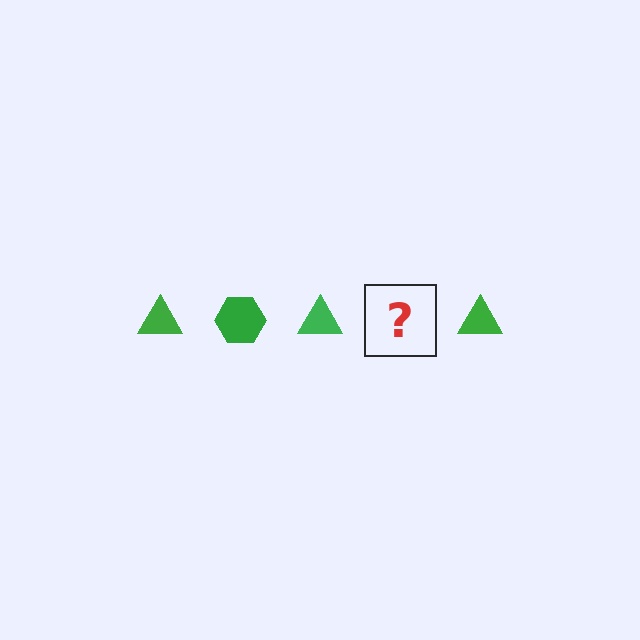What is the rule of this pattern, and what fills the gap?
The rule is that the pattern cycles through triangle, hexagon shapes in green. The gap should be filled with a green hexagon.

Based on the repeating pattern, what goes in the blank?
The blank should be a green hexagon.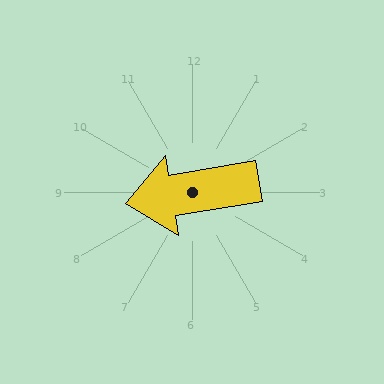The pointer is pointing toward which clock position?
Roughly 9 o'clock.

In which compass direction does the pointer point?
West.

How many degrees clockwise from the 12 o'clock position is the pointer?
Approximately 261 degrees.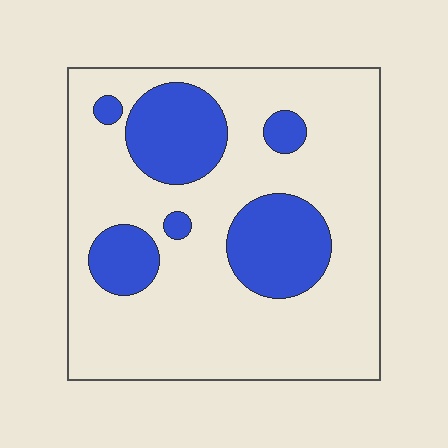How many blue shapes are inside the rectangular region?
6.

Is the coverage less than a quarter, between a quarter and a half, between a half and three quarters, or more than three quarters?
Less than a quarter.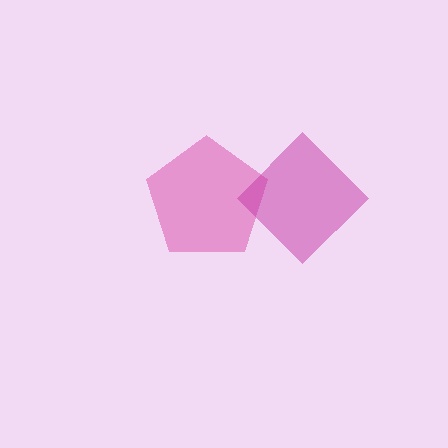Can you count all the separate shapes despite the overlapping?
Yes, there are 2 separate shapes.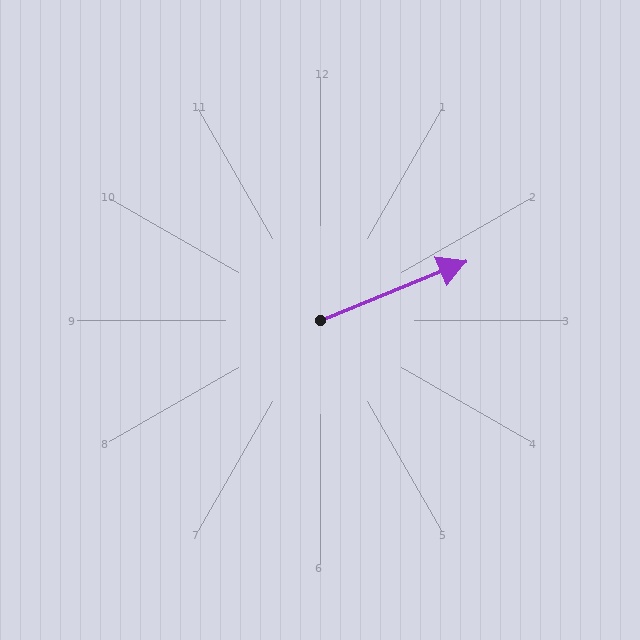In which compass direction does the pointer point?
East.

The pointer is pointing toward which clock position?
Roughly 2 o'clock.